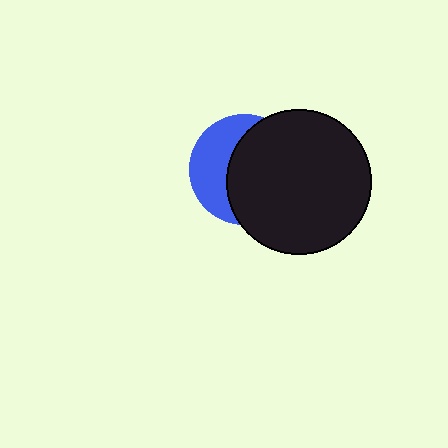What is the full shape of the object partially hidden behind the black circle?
The partially hidden object is a blue circle.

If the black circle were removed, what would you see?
You would see the complete blue circle.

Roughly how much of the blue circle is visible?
A small part of it is visible (roughly 39%).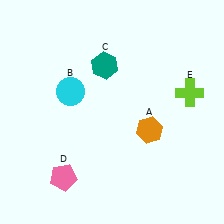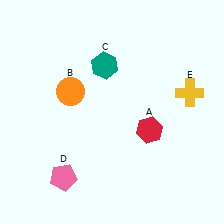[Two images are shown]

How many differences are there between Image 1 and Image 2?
There are 3 differences between the two images.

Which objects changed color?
A changed from orange to red. B changed from cyan to orange. E changed from lime to yellow.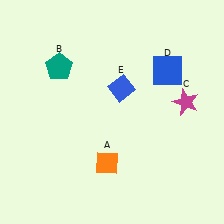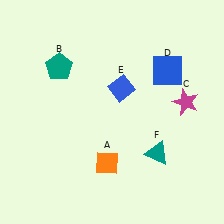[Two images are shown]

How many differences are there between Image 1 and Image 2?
There is 1 difference between the two images.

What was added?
A teal triangle (F) was added in Image 2.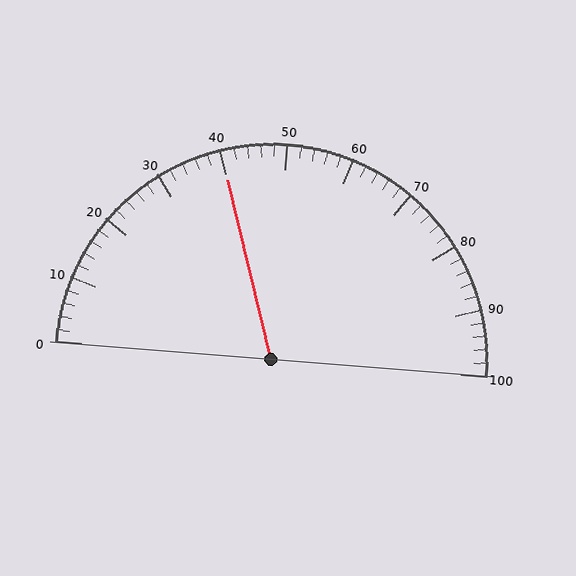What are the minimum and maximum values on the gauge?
The gauge ranges from 0 to 100.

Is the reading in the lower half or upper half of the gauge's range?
The reading is in the lower half of the range (0 to 100).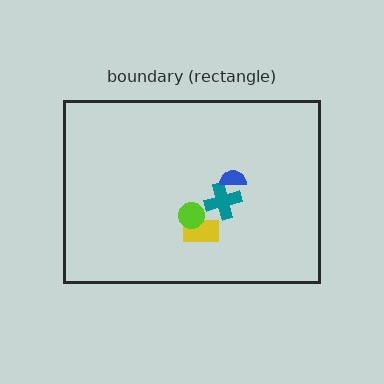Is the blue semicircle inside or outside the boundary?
Inside.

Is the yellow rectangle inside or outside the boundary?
Inside.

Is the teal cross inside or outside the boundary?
Inside.